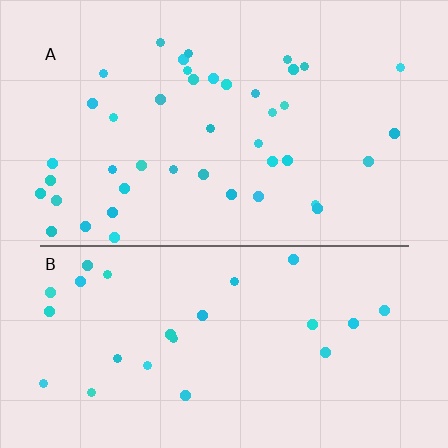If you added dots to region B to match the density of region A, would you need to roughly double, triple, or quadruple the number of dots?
Approximately double.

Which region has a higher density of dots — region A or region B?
A (the top).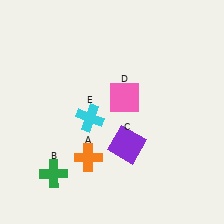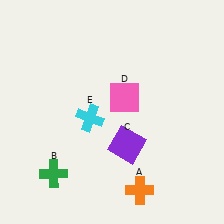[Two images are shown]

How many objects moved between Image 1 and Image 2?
1 object moved between the two images.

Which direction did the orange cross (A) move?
The orange cross (A) moved right.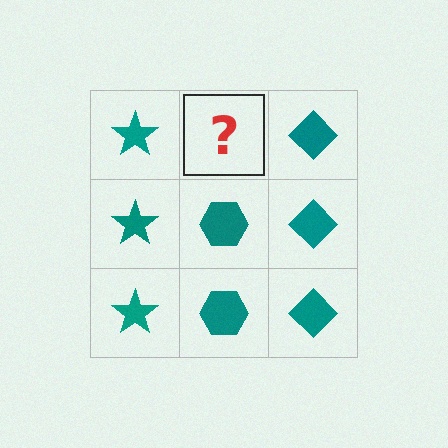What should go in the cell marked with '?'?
The missing cell should contain a teal hexagon.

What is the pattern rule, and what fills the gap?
The rule is that each column has a consistent shape. The gap should be filled with a teal hexagon.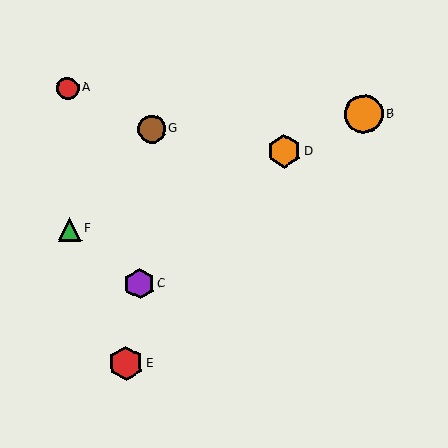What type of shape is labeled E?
Shape E is a red hexagon.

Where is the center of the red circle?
The center of the red circle is at (68, 88).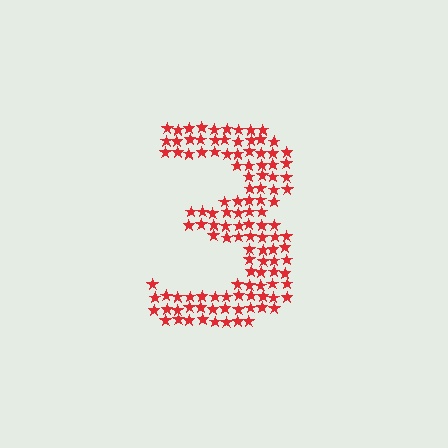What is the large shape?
The large shape is the digit 3.